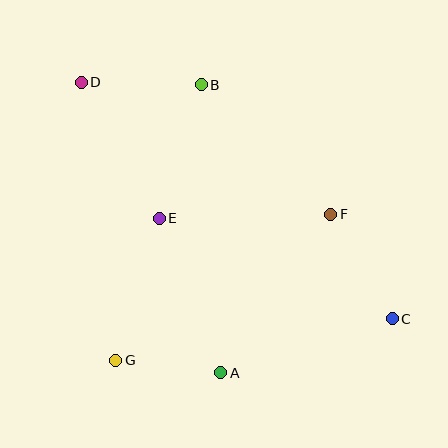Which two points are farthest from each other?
Points C and D are farthest from each other.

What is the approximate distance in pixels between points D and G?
The distance between D and G is approximately 280 pixels.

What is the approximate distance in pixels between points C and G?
The distance between C and G is approximately 279 pixels.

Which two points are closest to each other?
Points A and G are closest to each other.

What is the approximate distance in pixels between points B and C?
The distance between B and C is approximately 302 pixels.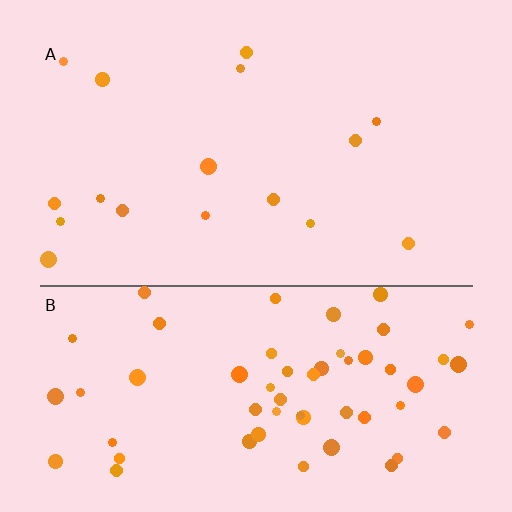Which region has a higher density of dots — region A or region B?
B (the bottom).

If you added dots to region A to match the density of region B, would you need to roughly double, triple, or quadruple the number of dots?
Approximately quadruple.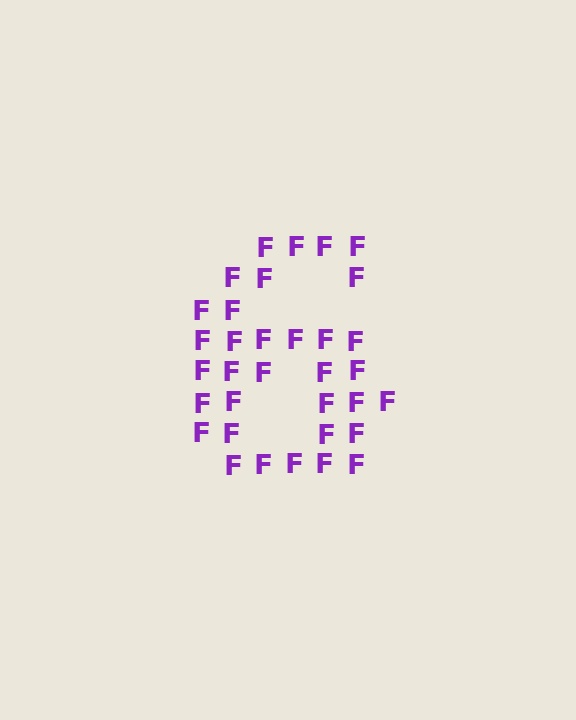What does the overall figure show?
The overall figure shows the digit 6.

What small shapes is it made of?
It is made of small letter F's.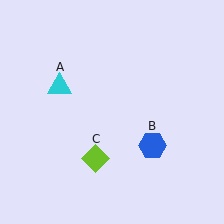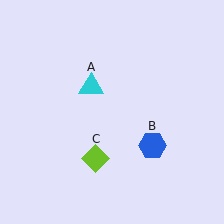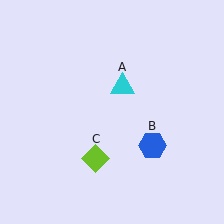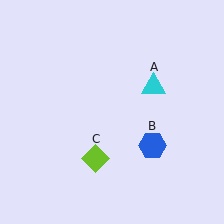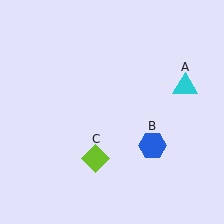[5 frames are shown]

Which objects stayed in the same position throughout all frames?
Blue hexagon (object B) and lime diamond (object C) remained stationary.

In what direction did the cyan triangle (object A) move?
The cyan triangle (object A) moved right.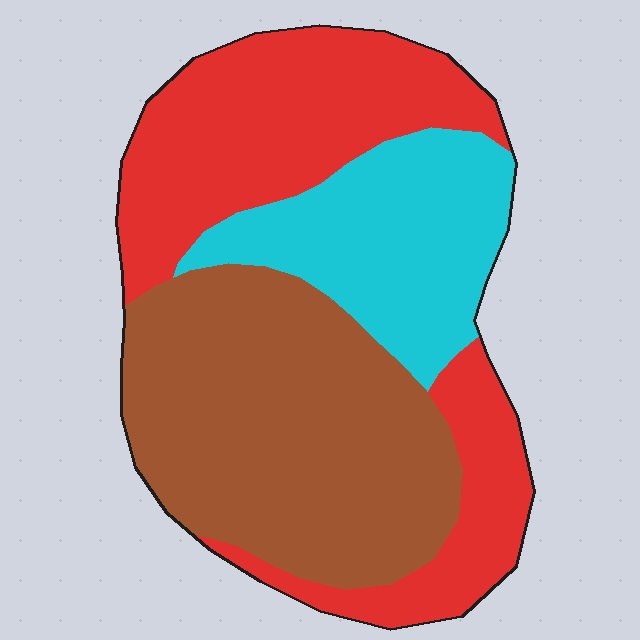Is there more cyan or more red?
Red.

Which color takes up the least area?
Cyan, at roughly 20%.